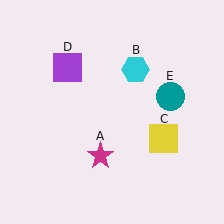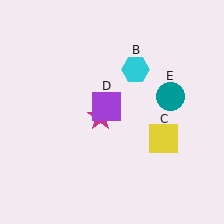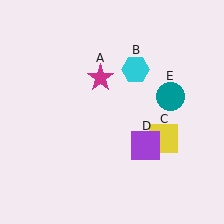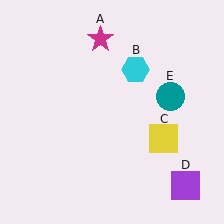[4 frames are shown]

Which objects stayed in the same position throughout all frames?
Cyan hexagon (object B) and yellow square (object C) and teal circle (object E) remained stationary.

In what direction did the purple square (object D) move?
The purple square (object D) moved down and to the right.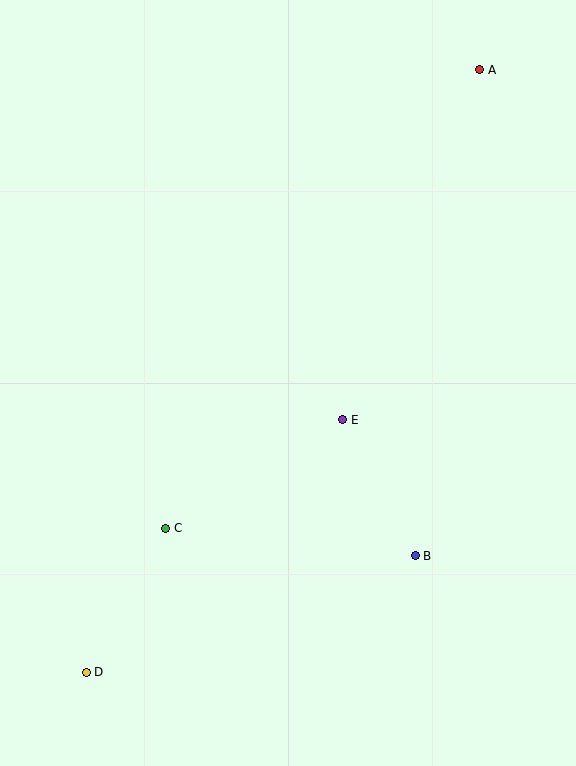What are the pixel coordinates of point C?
Point C is at (166, 528).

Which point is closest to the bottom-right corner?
Point B is closest to the bottom-right corner.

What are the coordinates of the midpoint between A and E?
The midpoint between A and E is at (411, 245).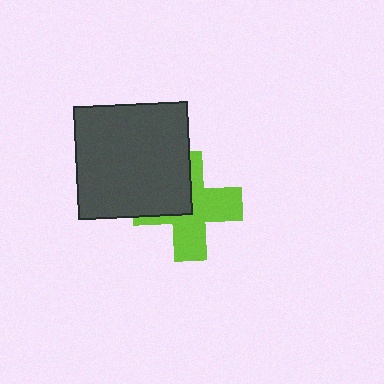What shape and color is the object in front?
The object in front is a dark gray square.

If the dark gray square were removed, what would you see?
You would see the complete lime cross.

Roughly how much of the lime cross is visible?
About half of it is visible (roughly 62%).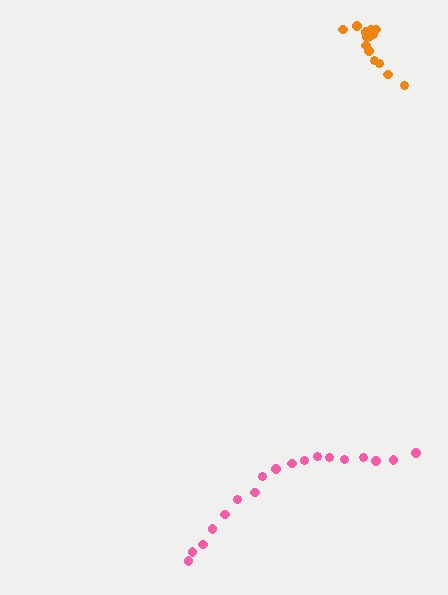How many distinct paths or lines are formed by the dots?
There are 2 distinct paths.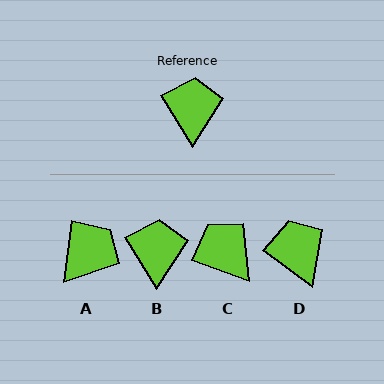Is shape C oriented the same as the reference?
No, it is off by about 39 degrees.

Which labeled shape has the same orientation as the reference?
B.